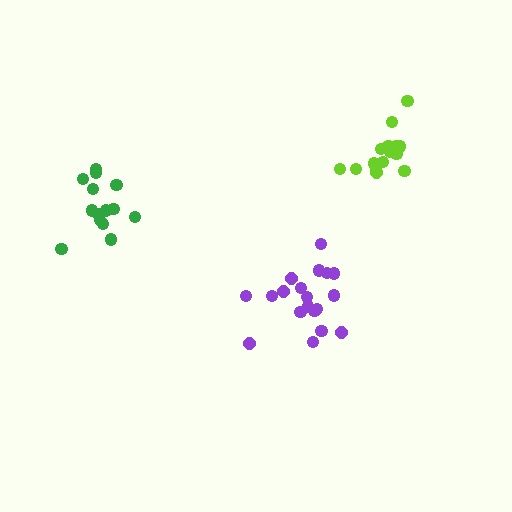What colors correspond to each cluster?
The clusters are colored: green, purple, lime.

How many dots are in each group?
Group 1: 14 dots, Group 2: 19 dots, Group 3: 15 dots (48 total).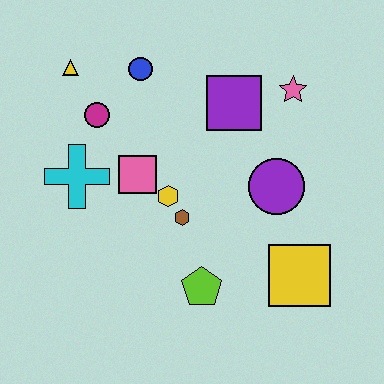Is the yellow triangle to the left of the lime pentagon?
Yes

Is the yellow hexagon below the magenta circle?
Yes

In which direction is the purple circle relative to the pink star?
The purple circle is below the pink star.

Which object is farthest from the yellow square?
The yellow triangle is farthest from the yellow square.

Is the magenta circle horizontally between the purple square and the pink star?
No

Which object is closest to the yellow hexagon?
The brown hexagon is closest to the yellow hexagon.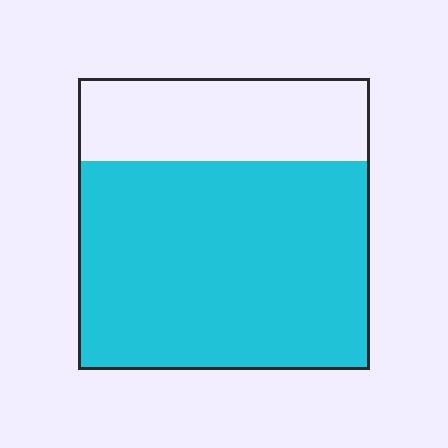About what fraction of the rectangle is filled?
About three quarters (3/4).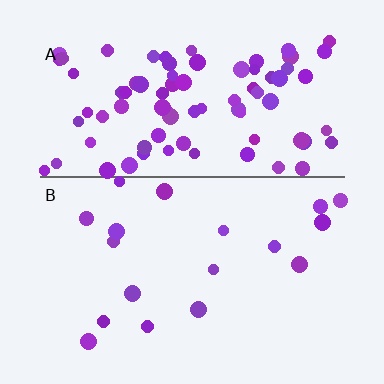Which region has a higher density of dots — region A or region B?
A (the top).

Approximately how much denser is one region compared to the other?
Approximately 4.7× — region A over region B.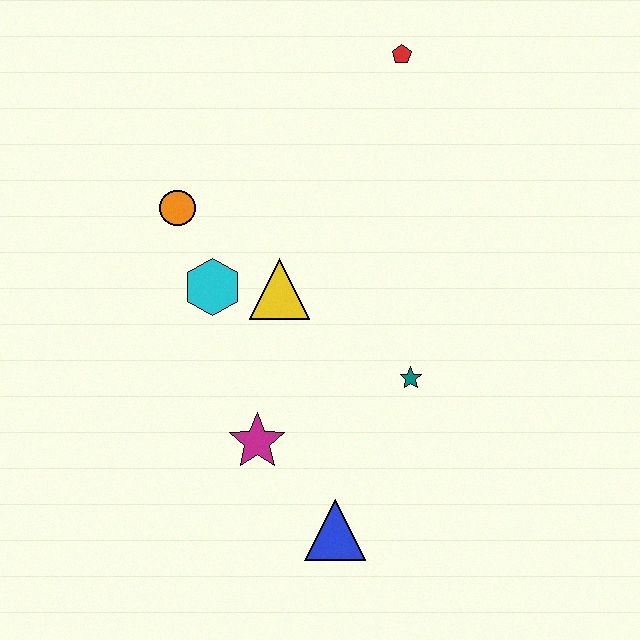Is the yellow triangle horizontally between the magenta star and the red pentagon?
Yes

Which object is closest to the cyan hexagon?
The yellow triangle is closest to the cyan hexagon.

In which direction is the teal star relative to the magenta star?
The teal star is to the right of the magenta star.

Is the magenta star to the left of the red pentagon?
Yes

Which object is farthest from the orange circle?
The blue triangle is farthest from the orange circle.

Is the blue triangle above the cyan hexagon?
No